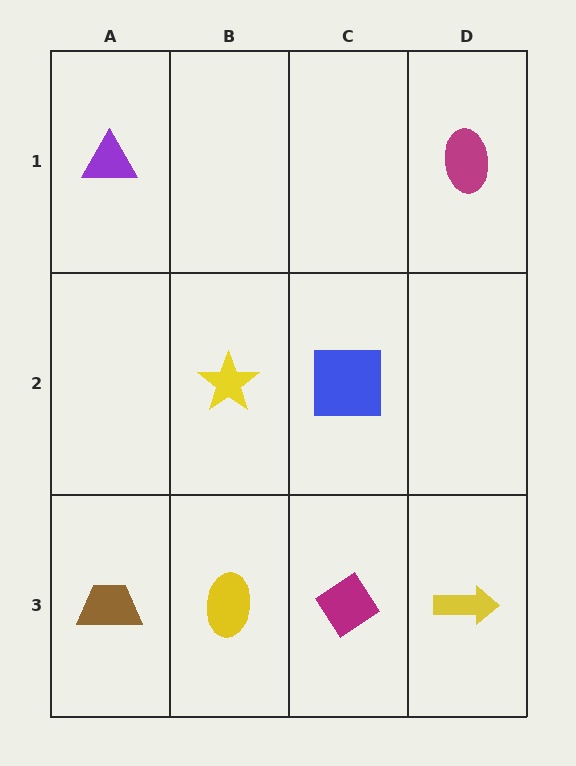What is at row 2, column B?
A yellow star.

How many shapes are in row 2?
2 shapes.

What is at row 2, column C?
A blue square.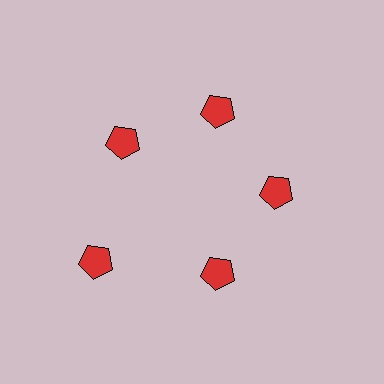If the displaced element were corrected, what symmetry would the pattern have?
It would have 5-fold rotational symmetry — the pattern would map onto itself every 72 degrees.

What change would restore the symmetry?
The symmetry would be restored by moving it inward, back onto the ring so that all 5 pentagons sit at equal angles and equal distance from the center.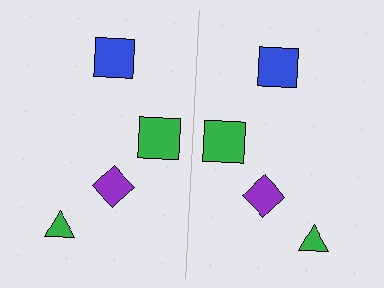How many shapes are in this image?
There are 8 shapes in this image.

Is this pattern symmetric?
Yes, this pattern has bilateral (reflection) symmetry.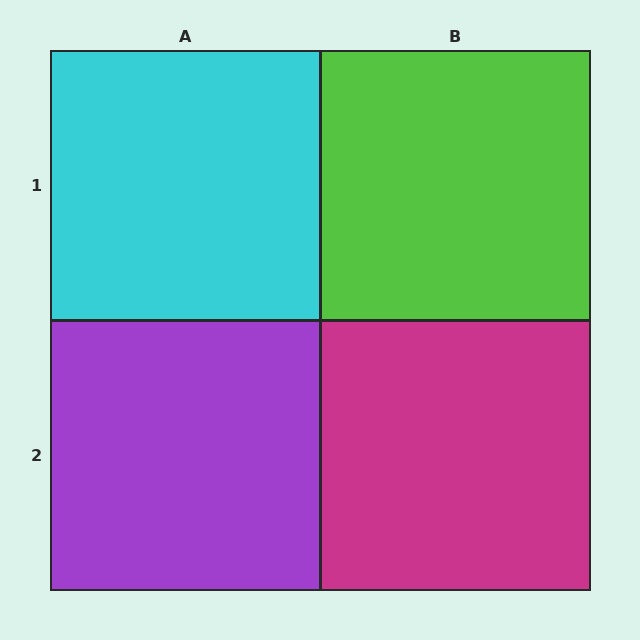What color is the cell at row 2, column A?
Purple.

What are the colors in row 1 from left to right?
Cyan, lime.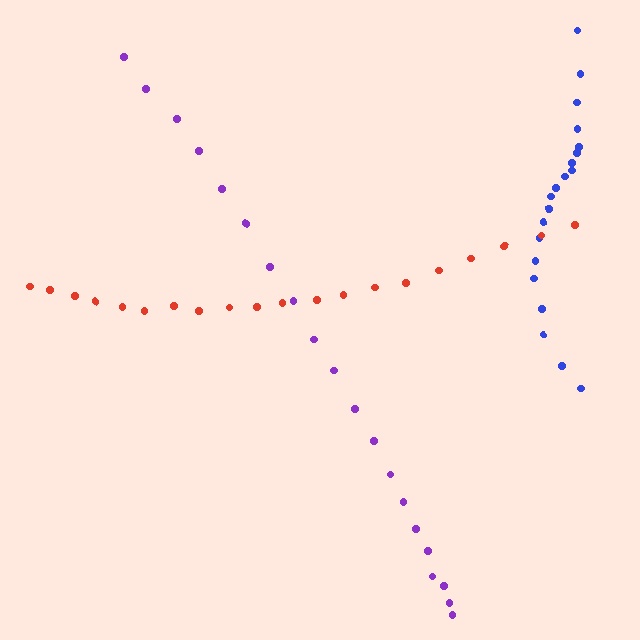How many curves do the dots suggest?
There are 3 distinct paths.